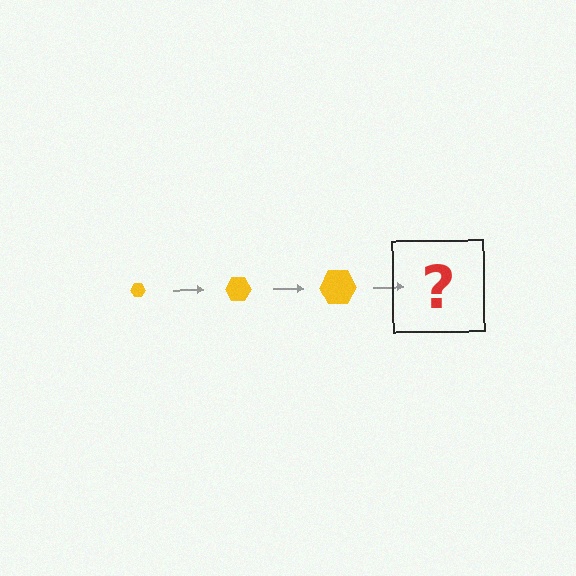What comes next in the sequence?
The next element should be a yellow hexagon, larger than the previous one.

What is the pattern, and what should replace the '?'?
The pattern is that the hexagon gets progressively larger each step. The '?' should be a yellow hexagon, larger than the previous one.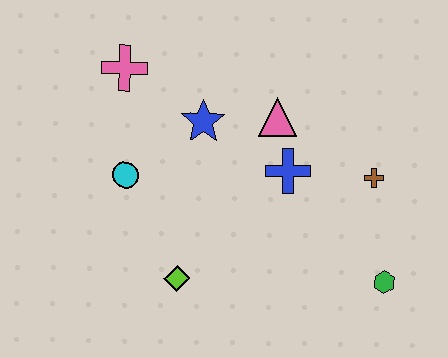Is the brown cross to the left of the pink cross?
No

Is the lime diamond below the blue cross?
Yes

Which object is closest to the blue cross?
The pink triangle is closest to the blue cross.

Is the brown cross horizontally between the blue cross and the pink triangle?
No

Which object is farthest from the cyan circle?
The green hexagon is farthest from the cyan circle.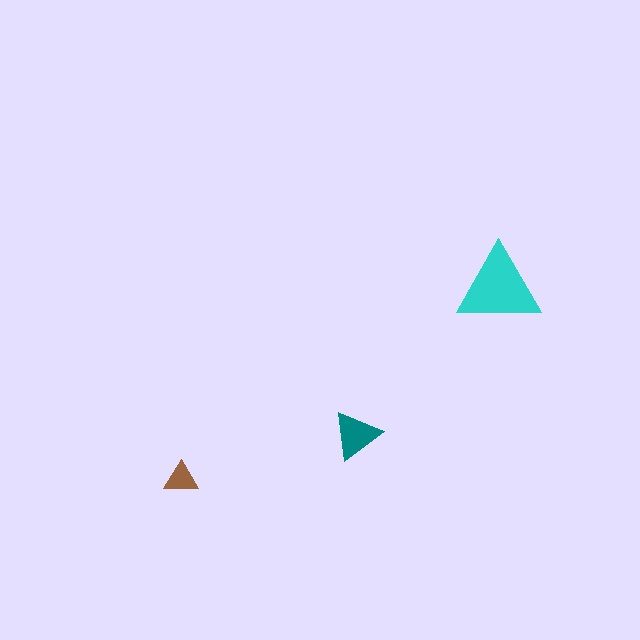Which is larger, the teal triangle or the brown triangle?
The teal one.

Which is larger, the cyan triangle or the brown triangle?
The cyan one.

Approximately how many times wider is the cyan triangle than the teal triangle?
About 1.5 times wider.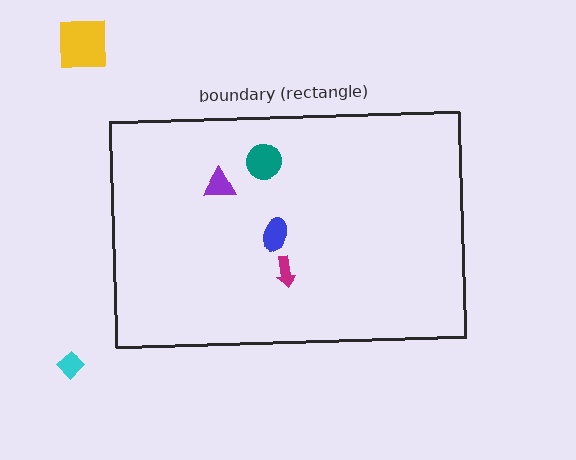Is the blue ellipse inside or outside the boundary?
Inside.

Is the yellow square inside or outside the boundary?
Outside.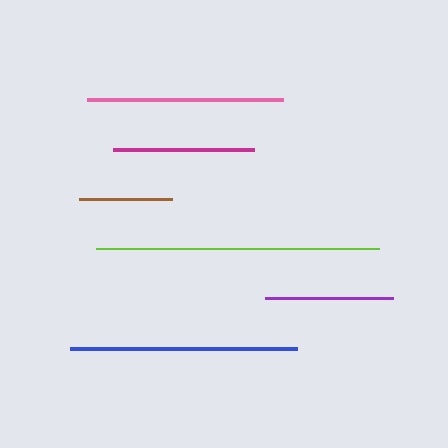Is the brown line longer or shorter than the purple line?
The purple line is longer than the brown line.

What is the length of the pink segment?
The pink segment is approximately 197 pixels long.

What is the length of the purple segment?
The purple segment is approximately 128 pixels long.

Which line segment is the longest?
The lime line is the longest at approximately 283 pixels.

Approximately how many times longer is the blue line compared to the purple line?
The blue line is approximately 1.8 times the length of the purple line.